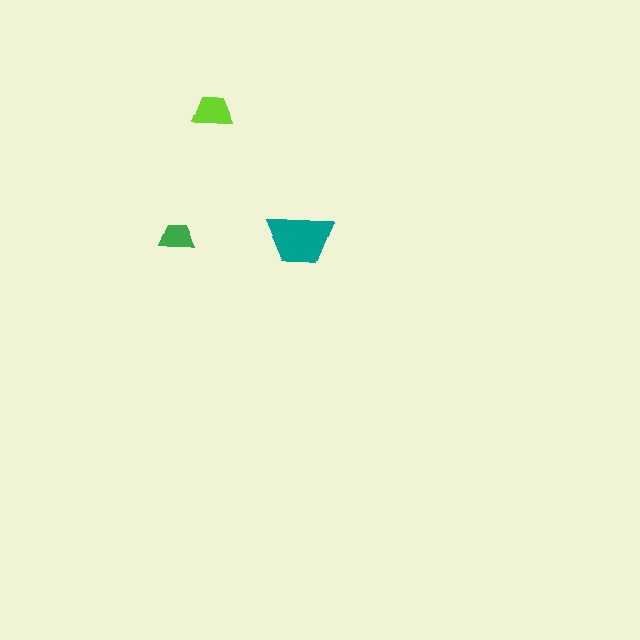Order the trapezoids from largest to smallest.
the teal one, the lime one, the green one.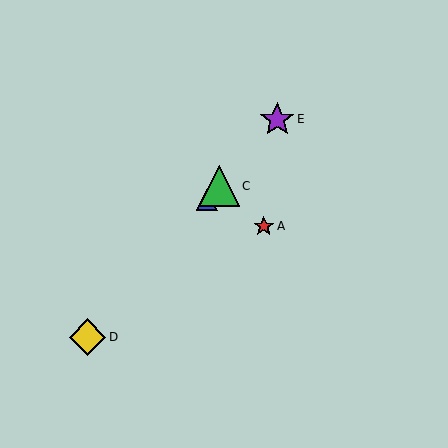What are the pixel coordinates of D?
Object D is at (88, 337).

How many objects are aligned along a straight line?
4 objects (B, C, D, E) are aligned along a straight line.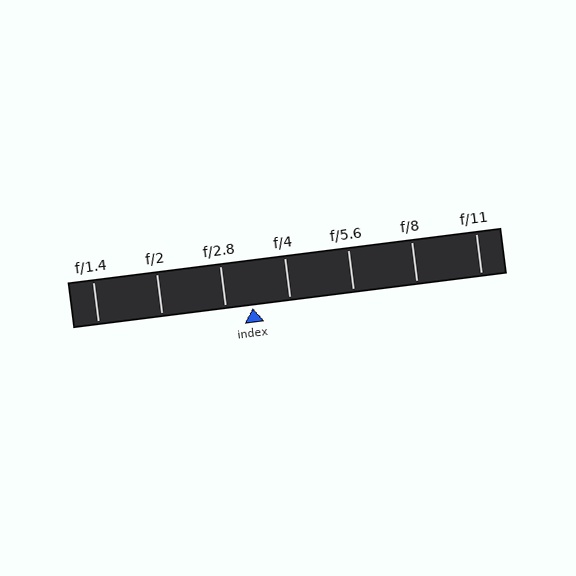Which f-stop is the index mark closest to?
The index mark is closest to f/2.8.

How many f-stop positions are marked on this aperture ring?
There are 7 f-stop positions marked.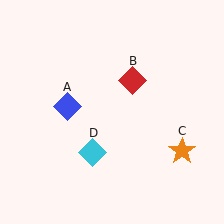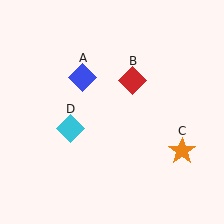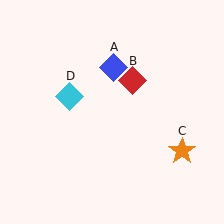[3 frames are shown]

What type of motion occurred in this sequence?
The blue diamond (object A), cyan diamond (object D) rotated clockwise around the center of the scene.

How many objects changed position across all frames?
2 objects changed position: blue diamond (object A), cyan diamond (object D).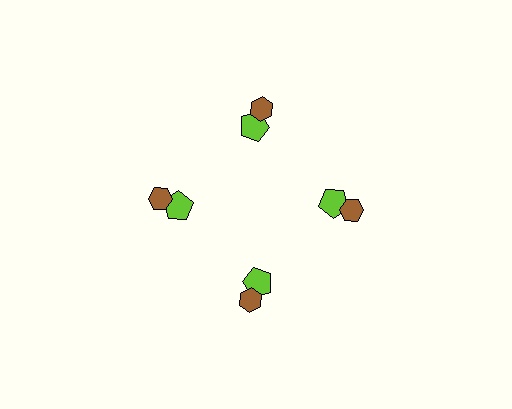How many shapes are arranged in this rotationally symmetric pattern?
There are 8 shapes, arranged in 4 groups of 2.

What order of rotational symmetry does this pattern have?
This pattern has 4-fold rotational symmetry.